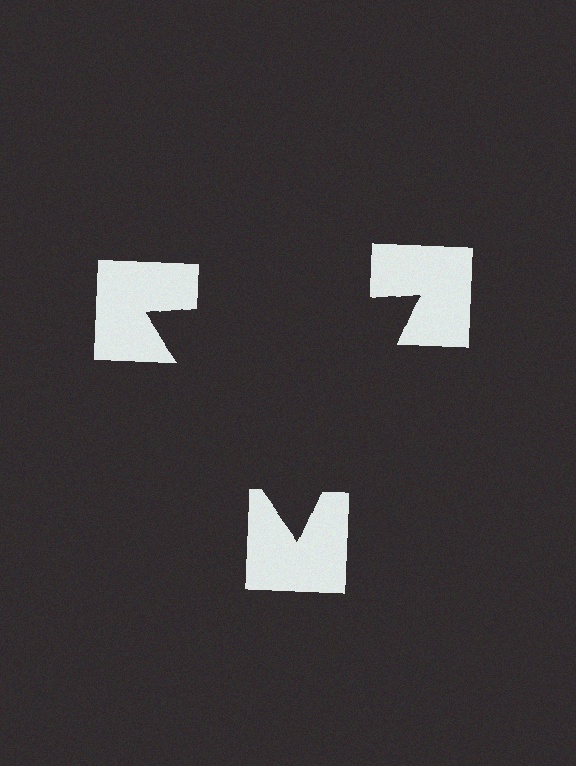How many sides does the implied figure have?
3 sides.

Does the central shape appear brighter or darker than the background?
It typically appears slightly darker than the background, even though no actual brightness change is drawn.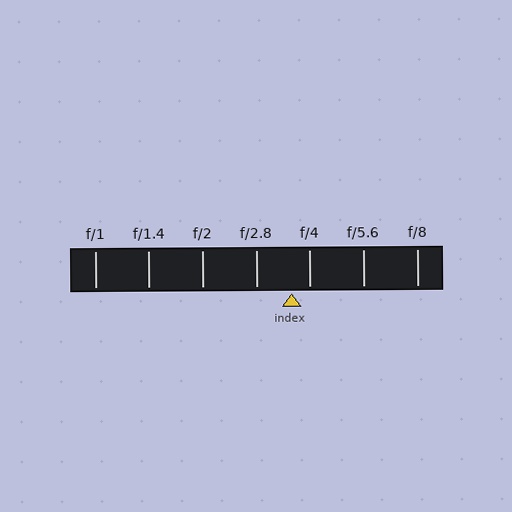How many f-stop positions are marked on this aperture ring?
There are 7 f-stop positions marked.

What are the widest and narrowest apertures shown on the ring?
The widest aperture shown is f/1 and the narrowest is f/8.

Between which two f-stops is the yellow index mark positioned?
The index mark is between f/2.8 and f/4.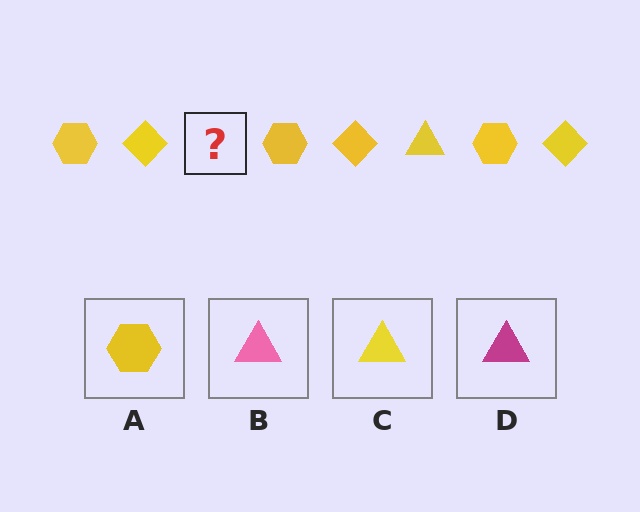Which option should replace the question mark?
Option C.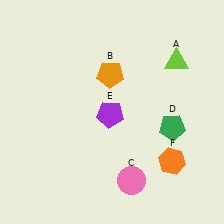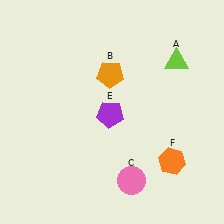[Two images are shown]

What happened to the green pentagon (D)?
The green pentagon (D) was removed in Image 2. It was in the bottom-right area of Image 1.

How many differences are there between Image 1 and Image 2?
There is 1 difference between the two images.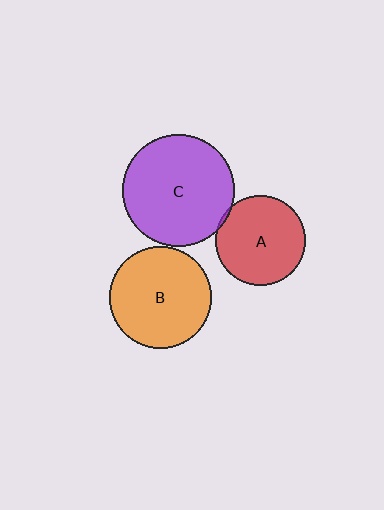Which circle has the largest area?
Circle C (purple).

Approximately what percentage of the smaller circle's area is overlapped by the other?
Approximately 5%.